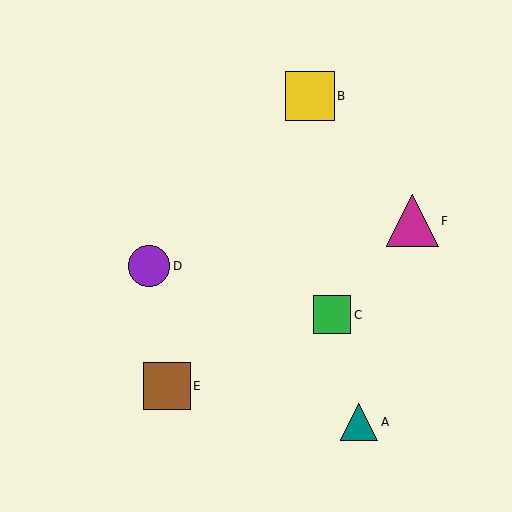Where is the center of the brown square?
The center of the brown square is at (167, 386).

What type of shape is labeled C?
Shape C is a green square.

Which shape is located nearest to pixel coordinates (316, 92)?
The yellow square (labeled B) at (310, 96) is nearest to that location.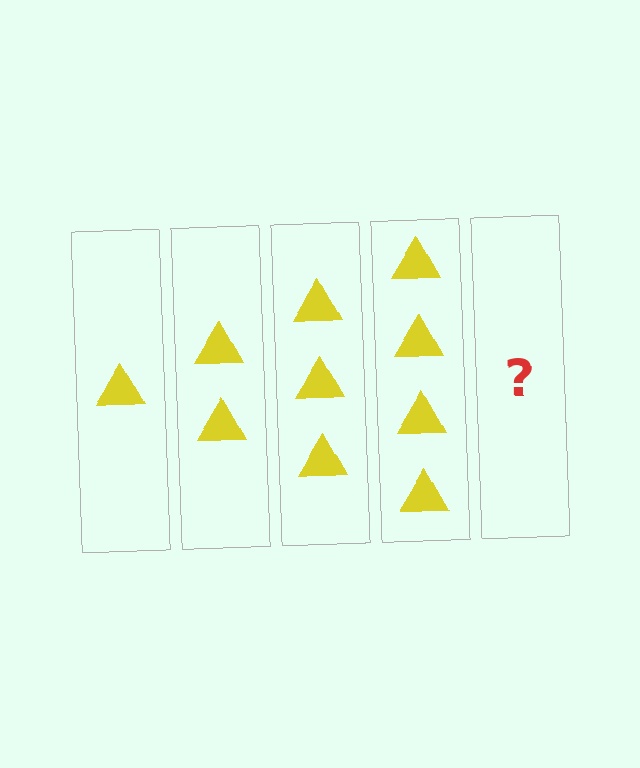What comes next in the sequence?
The next element should be 5 triangles.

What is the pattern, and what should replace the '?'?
The pattern is that each step adds one more triangle. The '?' should be 5 triangles.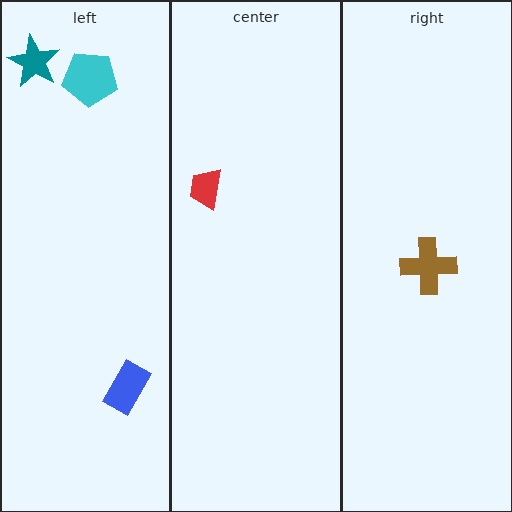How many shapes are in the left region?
3.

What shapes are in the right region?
The brown cross.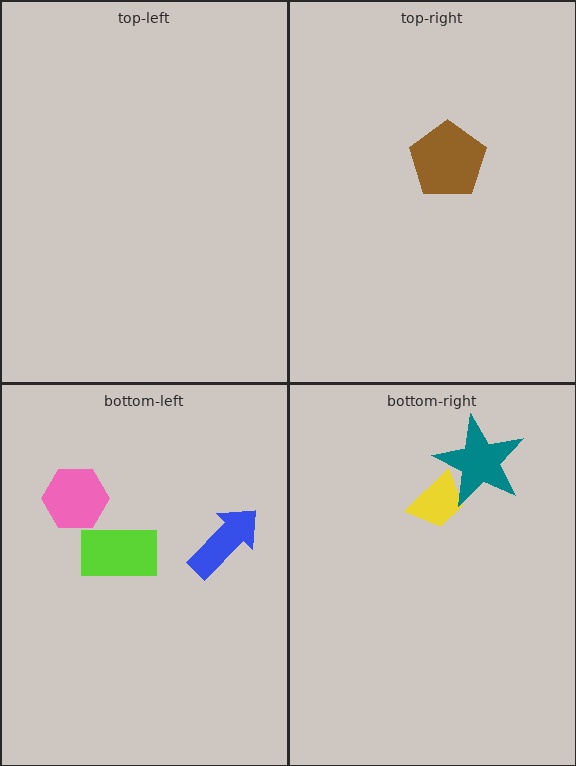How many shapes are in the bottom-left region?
3.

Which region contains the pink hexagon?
The bottom-left region.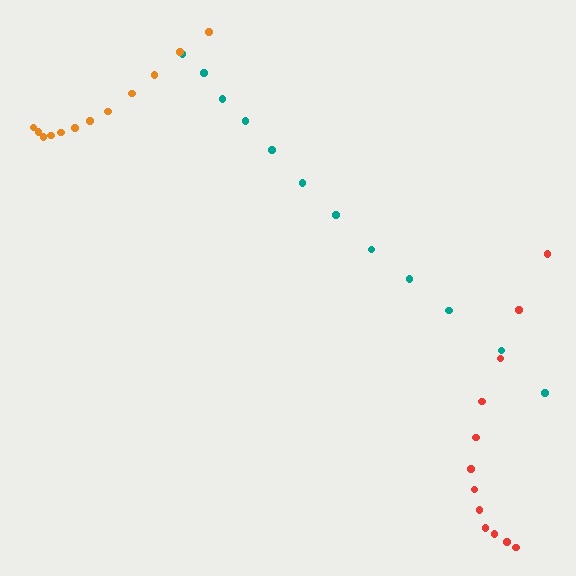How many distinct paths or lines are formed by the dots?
There are 3 distinct paths.